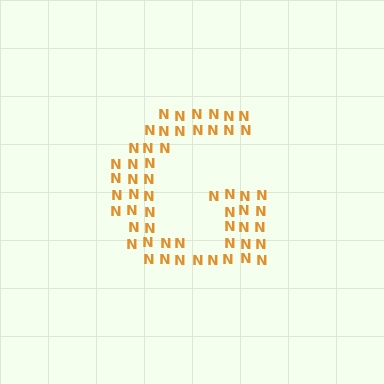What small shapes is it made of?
It is made of small letter N's.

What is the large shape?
The large shape is the letter G.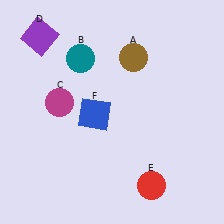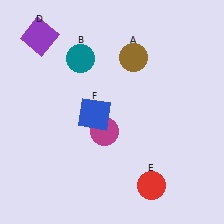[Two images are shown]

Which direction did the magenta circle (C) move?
The magenta circle (C) moved right.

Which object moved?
The magenta circle (C) moved right.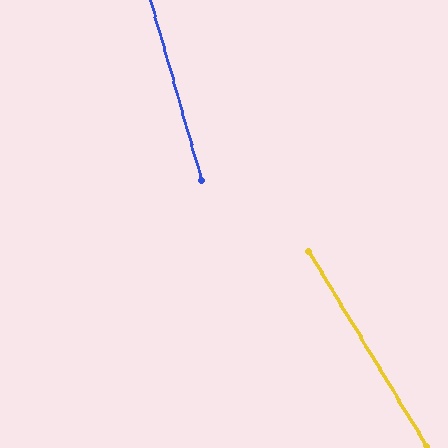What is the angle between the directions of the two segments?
Approximately 15 degrees.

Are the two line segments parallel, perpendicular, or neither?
Neither parallel nor perpendicular — they differ by about 15°.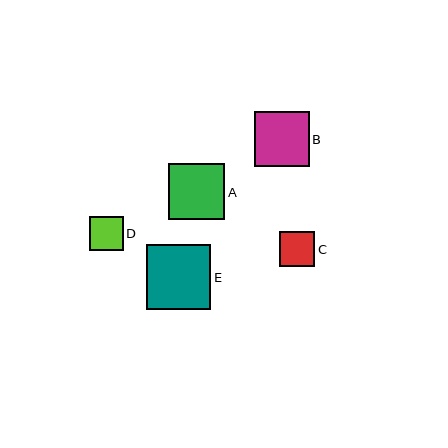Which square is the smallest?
Square D is the smallest with a size of approximately 34 pixels.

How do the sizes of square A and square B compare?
Square A and square B are approximately the same size.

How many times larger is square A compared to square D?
Square A is approximately 1.7 times the size of square D.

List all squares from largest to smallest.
From largest to smallest: E, A, B, C, D.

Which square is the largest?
Square E is the largest with a size of approximately 64 pixels.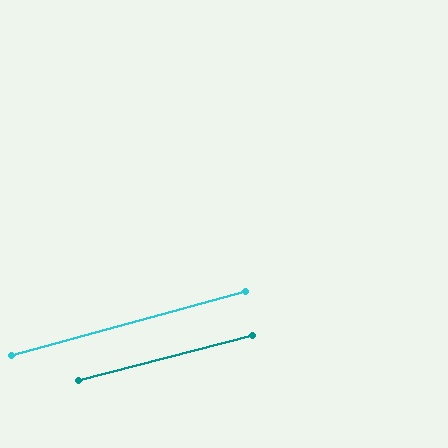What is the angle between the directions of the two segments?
Approximately 1 degree.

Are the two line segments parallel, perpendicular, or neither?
Parallel — their directions differ by only 0.7°.